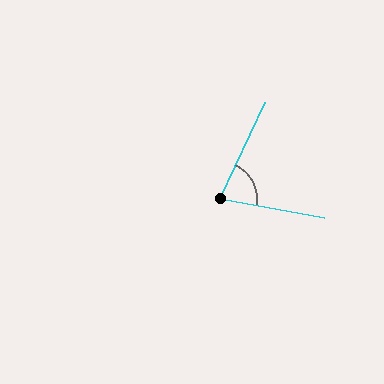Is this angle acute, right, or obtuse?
It is acute.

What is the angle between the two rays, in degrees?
Approximately 74 degrees.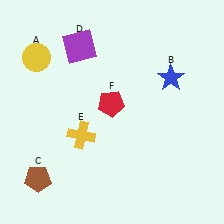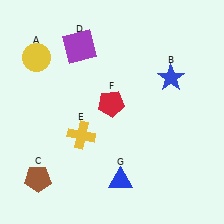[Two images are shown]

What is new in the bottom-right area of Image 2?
A blue triangle (G) was added in the bottom-right area of Image 2.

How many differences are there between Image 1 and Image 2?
There is 1 difference between the two images.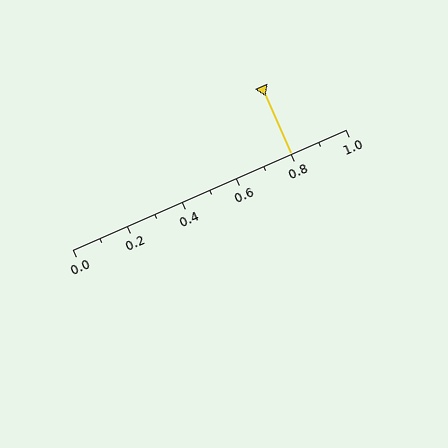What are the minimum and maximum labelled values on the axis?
The axis runs from 0.0 to 1.0.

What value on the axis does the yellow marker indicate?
The marker indicates approximately 0.8.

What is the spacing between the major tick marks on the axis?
The major ticks are spaced 0.2 apart.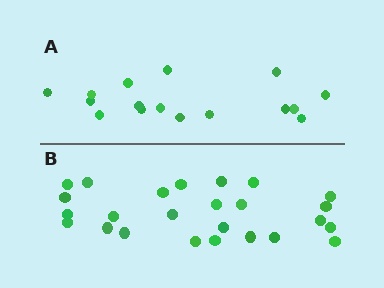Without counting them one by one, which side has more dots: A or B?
Region B (the bottom region) has more dots.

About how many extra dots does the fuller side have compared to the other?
Region B has roughly 8 or so more dots than region A.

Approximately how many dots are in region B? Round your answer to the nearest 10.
About 20 dots. (The exact count is 25, which rounds to 20.)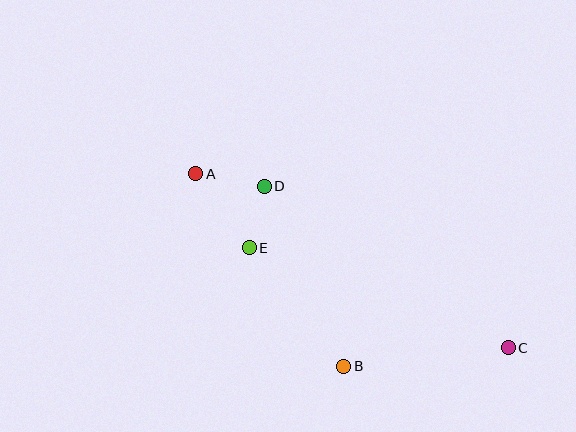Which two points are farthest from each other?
Points A and C are farthest from each other.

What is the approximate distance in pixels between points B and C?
The distance between B and C is approximately 166 pixels.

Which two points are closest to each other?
Points D and E are closest to each other.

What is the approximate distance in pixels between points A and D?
The distance between A and D is approximately 69 pixels.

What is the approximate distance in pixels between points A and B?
The distance between A and B is approximately 242 pixels.